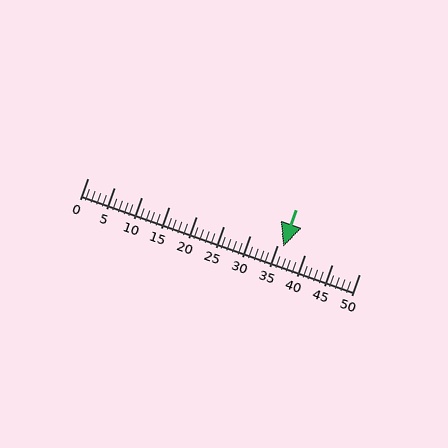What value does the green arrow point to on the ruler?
The green arrow points to approximately 36.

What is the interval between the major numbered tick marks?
The major tick marks are spaced 5 units apart.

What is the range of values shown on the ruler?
The ruler shows values from 0 to 50.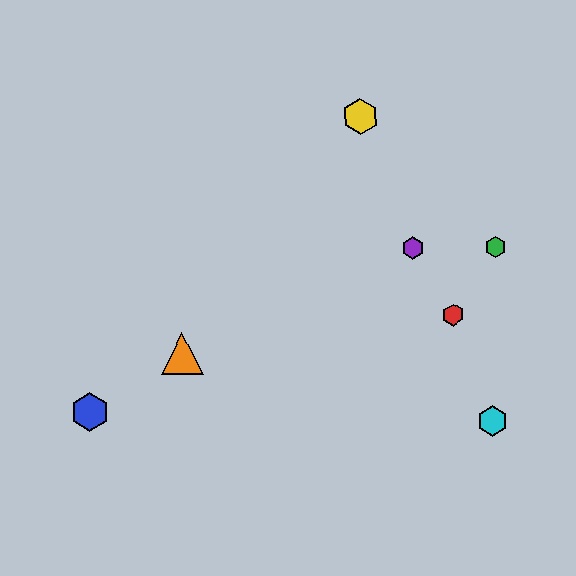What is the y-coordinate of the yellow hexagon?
The yellow hexagon is at y≈117.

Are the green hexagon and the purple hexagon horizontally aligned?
Yes, both are at y≈247.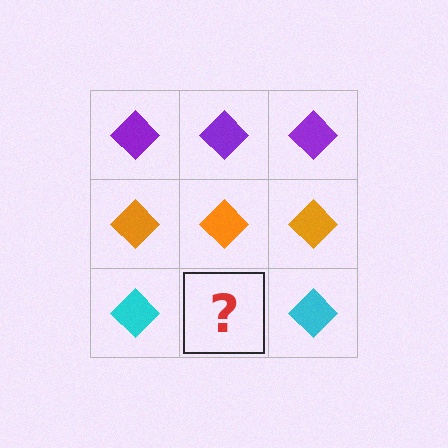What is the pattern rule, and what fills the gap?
The rule is that each row has a consistent color. The gap should be filled with a cyan diamond.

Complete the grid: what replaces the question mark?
The question mark should be replaced with a cyan diamond.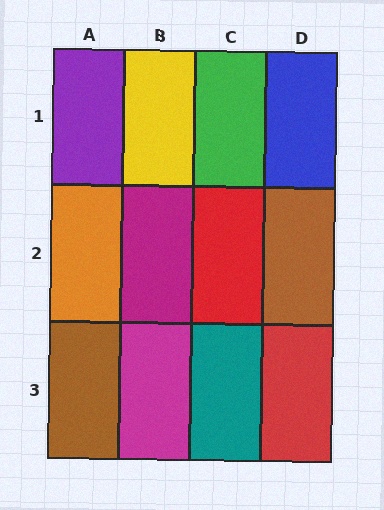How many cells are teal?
1 cell is teal.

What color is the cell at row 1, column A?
Purple.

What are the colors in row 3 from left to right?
Brown, magenta, teal, red.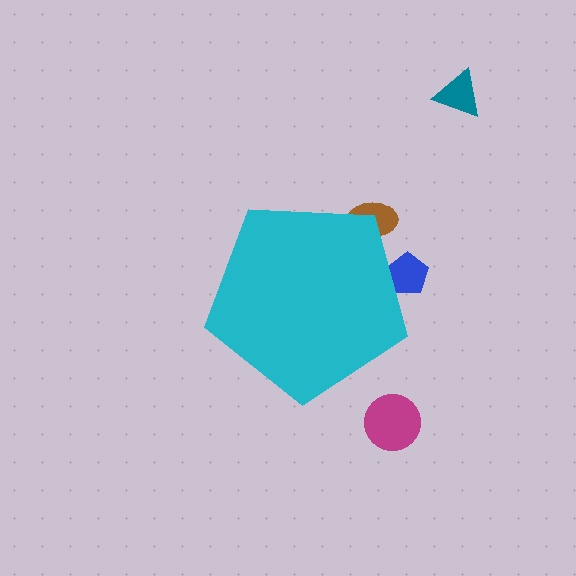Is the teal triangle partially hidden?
No, the teal triangle is fully visible.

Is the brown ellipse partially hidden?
Yes, the brown ellipse is partially hidden behind the cyan pentagon.